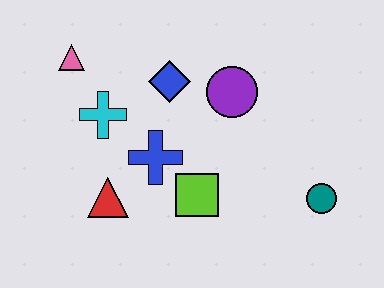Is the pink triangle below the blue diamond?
No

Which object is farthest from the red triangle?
The teal circle is farthest from the red triangle.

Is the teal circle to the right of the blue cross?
Yes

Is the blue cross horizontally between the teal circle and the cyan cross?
Yes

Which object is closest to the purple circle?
The blue diamond is closest to the purple circle.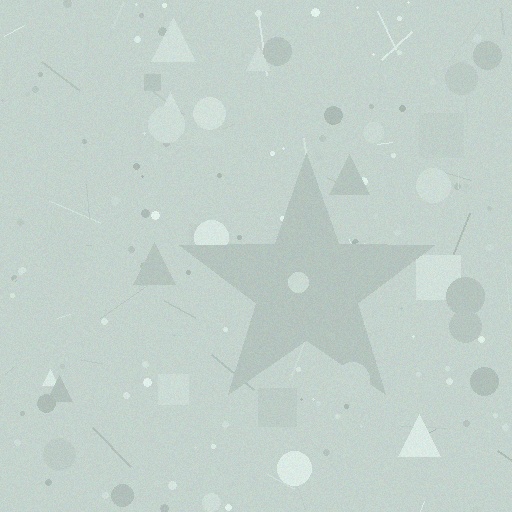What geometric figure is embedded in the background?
A star is embedded in the background.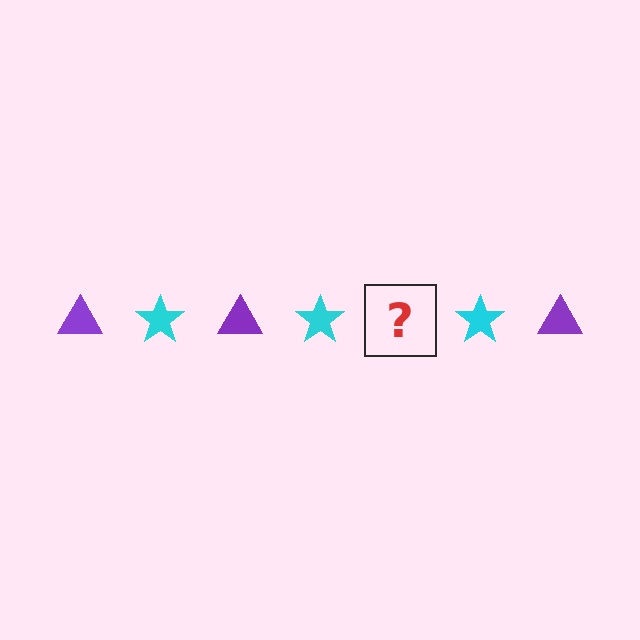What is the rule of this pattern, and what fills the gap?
The rule is that the pattern alternates between purple triangle and cyan star. The gap should be filled with a purple triangle.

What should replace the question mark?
The question mark should be replaced with a purple triangle.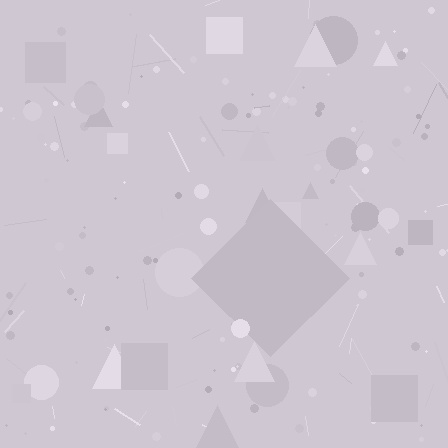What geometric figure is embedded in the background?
A diamond is embedded in the background.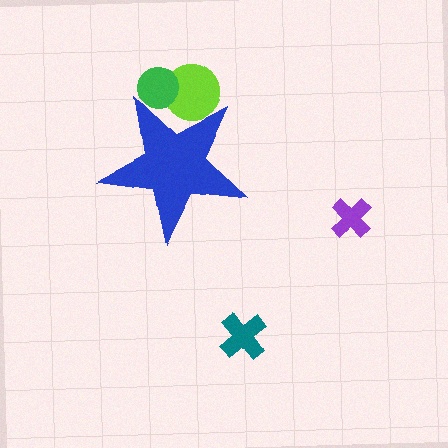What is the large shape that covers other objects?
A blue star.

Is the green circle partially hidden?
Yes, the green circle is partially hidden behind the blue star.